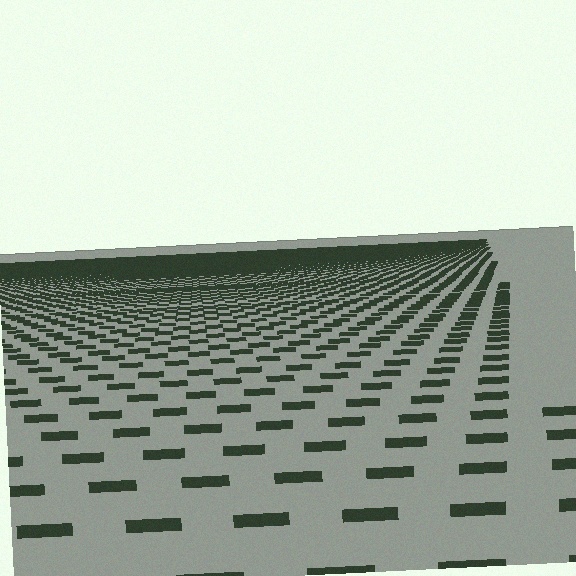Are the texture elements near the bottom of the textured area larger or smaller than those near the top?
Larger. Near the bottom, elements are closer to the viewer and appear at a bigger on-screen size.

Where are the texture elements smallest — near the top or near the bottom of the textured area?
Near the top.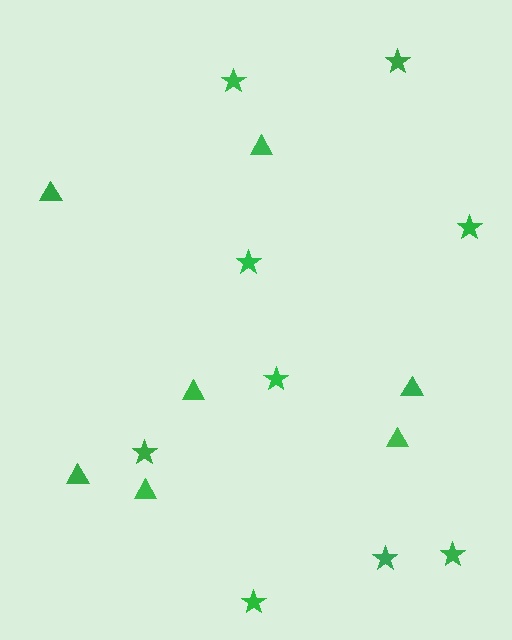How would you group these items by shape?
There are 2 groups: one group of stars (9) and one group of triangles (7).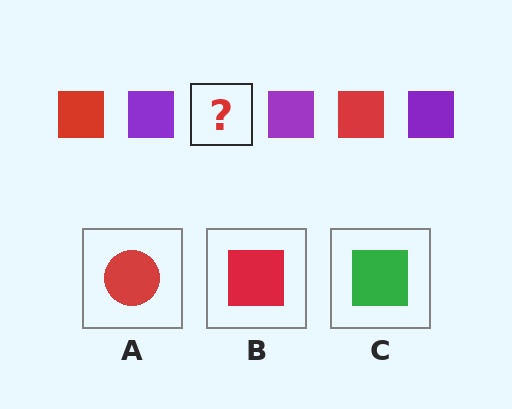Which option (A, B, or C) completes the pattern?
B.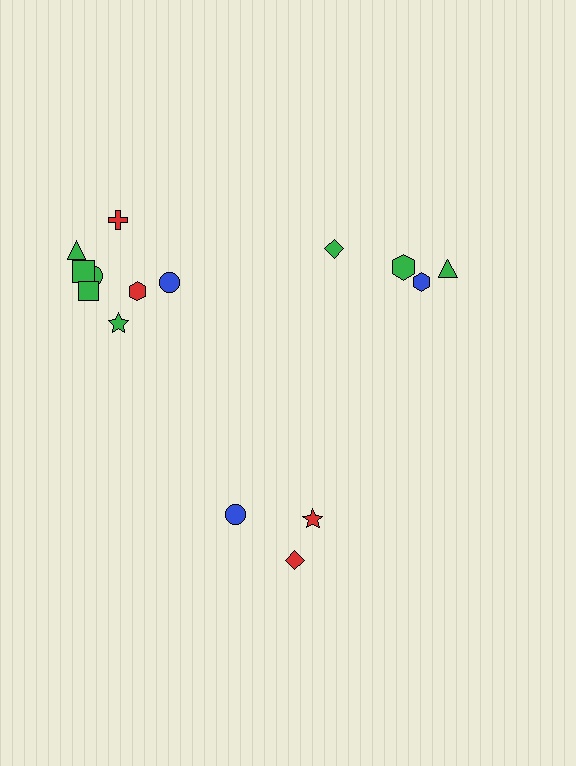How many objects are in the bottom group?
There are 3 objects.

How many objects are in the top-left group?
There are 8 objects.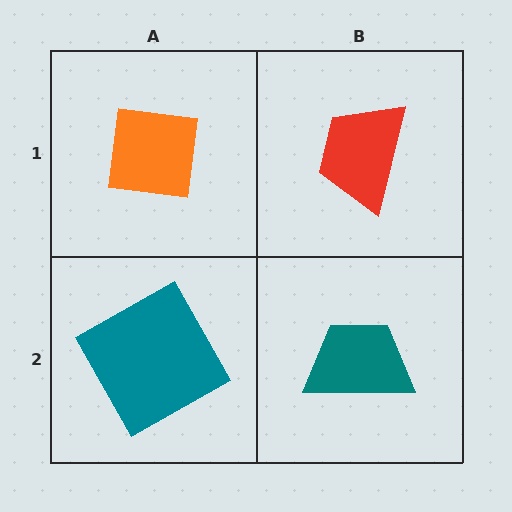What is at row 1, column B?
A red trapezoid.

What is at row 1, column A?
An orange square.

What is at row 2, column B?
A teal trapezoid.